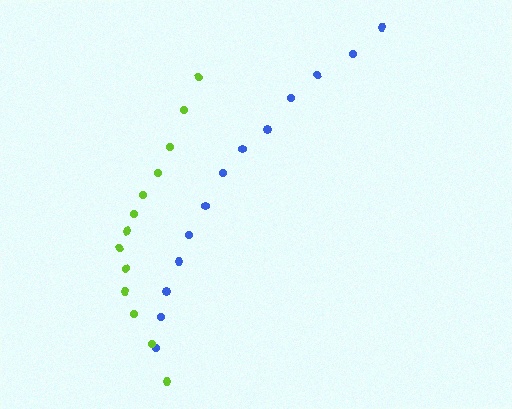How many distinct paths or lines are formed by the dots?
There are 2 distinct paths.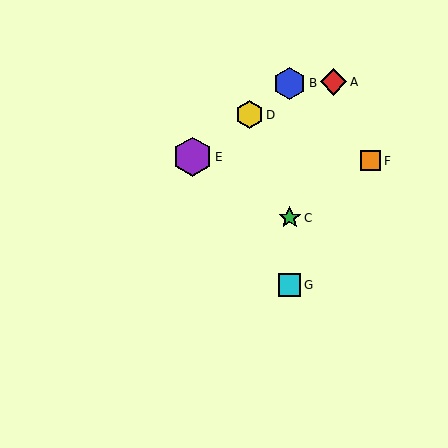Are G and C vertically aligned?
Yes, both are at x≈290.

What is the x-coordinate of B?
Object B is at x≈290.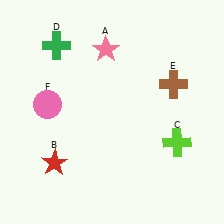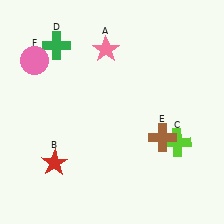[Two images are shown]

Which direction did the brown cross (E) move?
The brown cross (E) moved down.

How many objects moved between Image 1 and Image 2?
2 objects moved between the two images.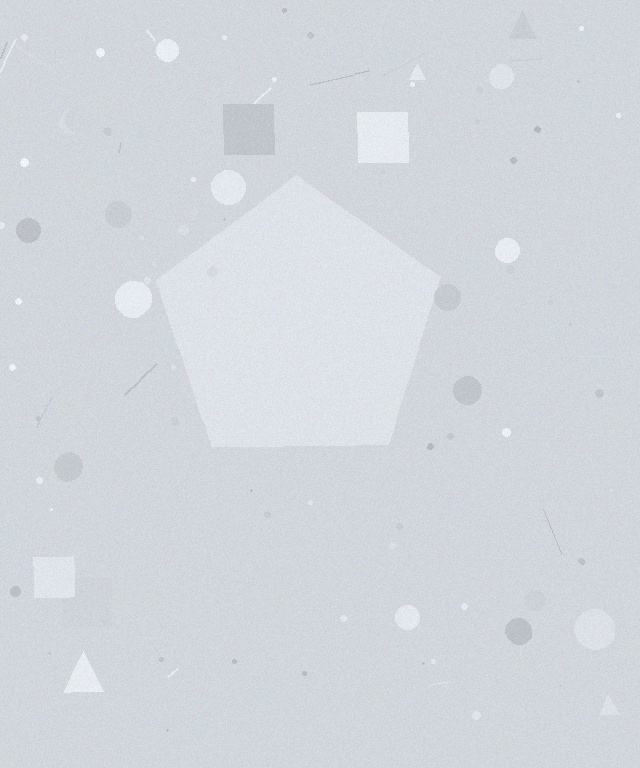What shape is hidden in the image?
A pentagon is hidden in the image.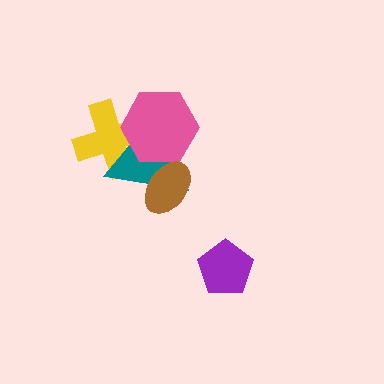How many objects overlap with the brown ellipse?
2 objects overlap with the brown ellipse.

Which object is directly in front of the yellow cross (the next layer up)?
The teal triangle is directly in front of the yellow cross.